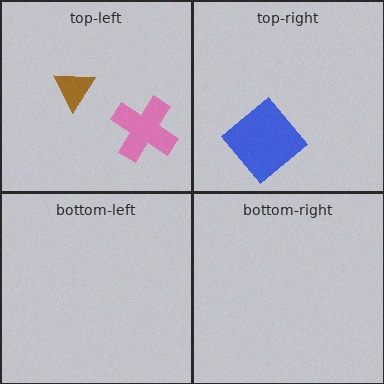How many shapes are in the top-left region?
2.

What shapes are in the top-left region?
The brown triangle, the pink cross.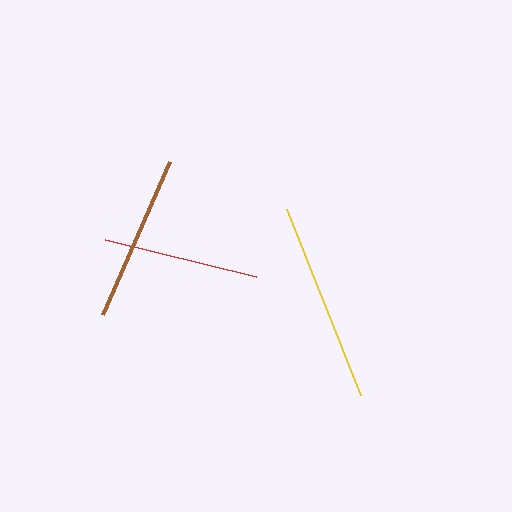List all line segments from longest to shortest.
From longest to shortest: yellow, brown, red.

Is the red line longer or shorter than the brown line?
The brown line is longer than the red line.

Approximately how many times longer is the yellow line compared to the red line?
The yellow line is approximately 1.3 times the length of the red line.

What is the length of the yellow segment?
The yellow segment is approximately 200 pixels long.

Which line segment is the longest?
The yellow line is the longest at approximately 200 pixels.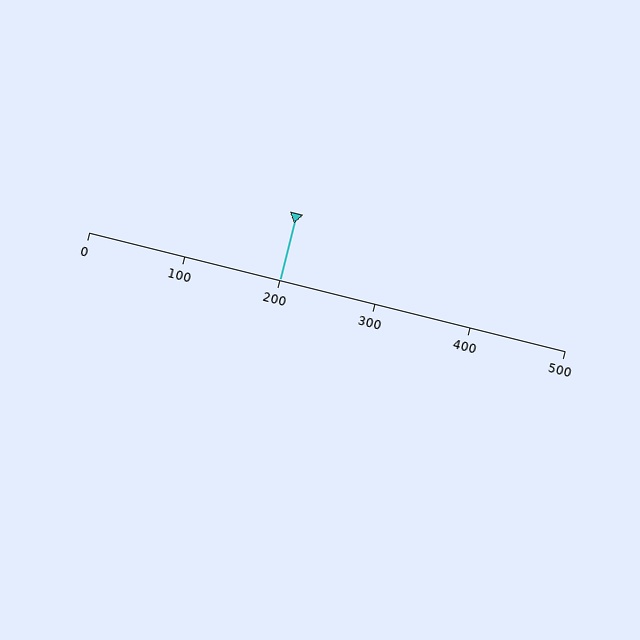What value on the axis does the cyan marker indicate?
The marker indicates approximately 200.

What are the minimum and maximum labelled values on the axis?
The axis runs from 0 to 500.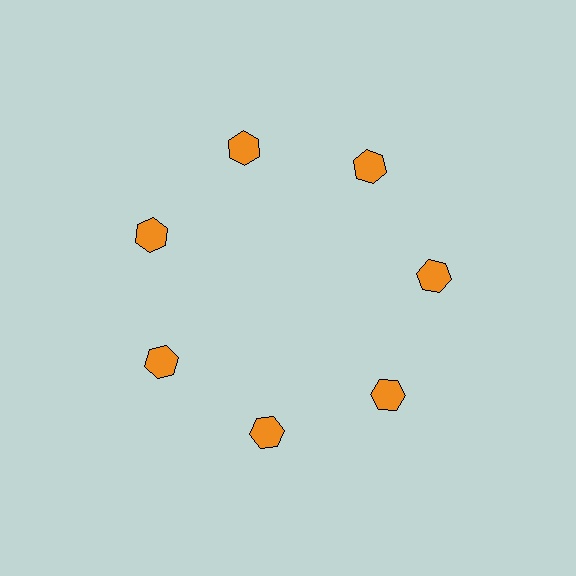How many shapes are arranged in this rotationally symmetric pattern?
There are 7 shapes, arranged in 7 groups of 1.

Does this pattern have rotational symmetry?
Yes, this pattern has 7-fold rotational symmetry. It looks the same after rotating 51 degrees around the center.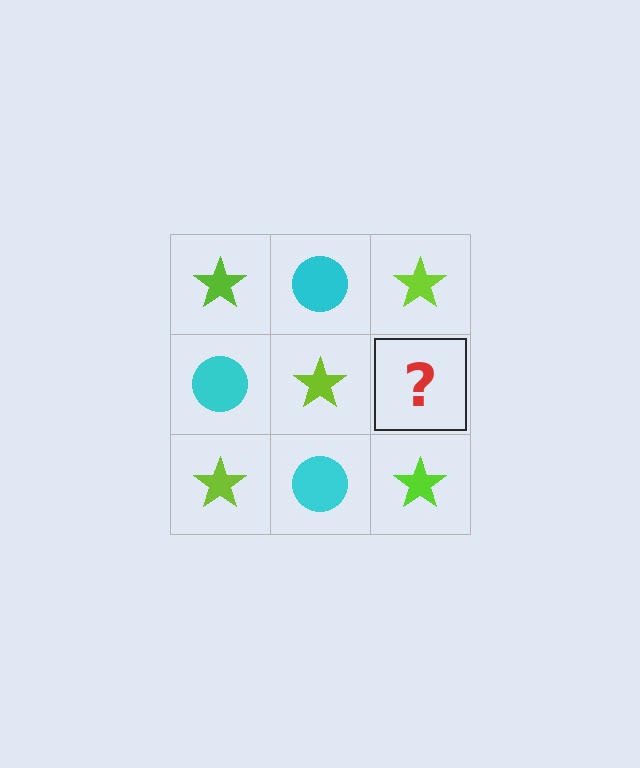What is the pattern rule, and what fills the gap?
The rule is that it alternates lime star and cyan circle in a checkerboard pattern. The gap should be filled with a cyan circle.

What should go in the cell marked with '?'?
The missing cell should contain a cyan circle.